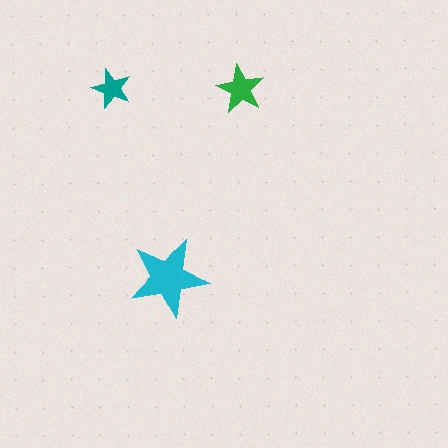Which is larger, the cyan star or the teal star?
The cyan one.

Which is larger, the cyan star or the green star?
The cyan one.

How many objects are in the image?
There are 3 objects in the image.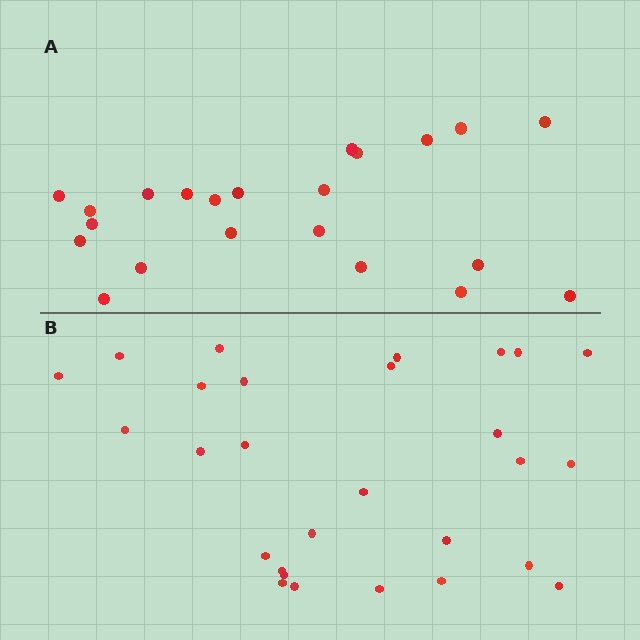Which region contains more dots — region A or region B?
Region B (the bottom region) has more dots.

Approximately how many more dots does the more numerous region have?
Region B has about 6 more dots than region A.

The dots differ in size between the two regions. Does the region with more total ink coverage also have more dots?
No. Region A has more total ink coverage because its dots are larger, but region B actually contains more individual dots. Total area can be misleading — the number of items is what matters here.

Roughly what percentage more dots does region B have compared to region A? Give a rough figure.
About 25% more.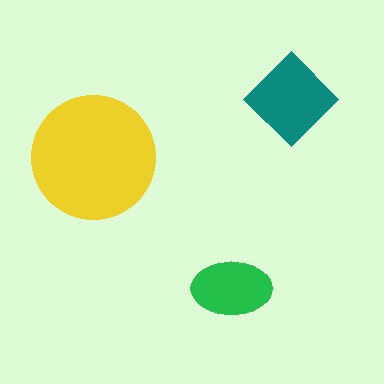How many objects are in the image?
There are 3 objects in the image.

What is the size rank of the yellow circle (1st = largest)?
1st.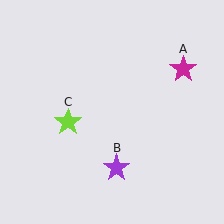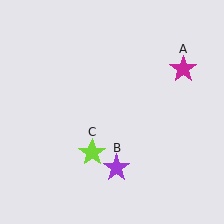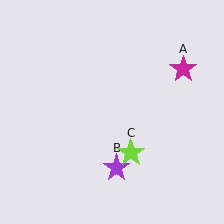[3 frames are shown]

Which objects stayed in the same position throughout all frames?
Magenta star (object A) and purple star (object B) remained stationary.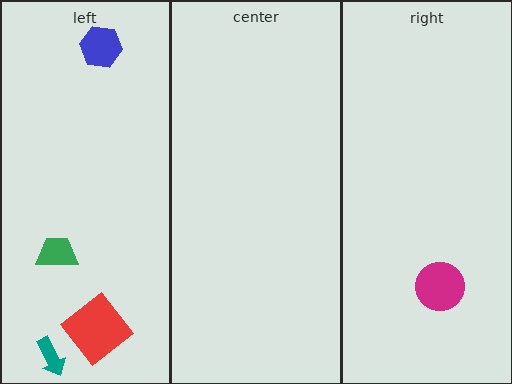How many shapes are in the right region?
1.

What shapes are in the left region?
The teal arrow, the green trapezoid, the blue hexagon, the red diamond.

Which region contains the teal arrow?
The left region.